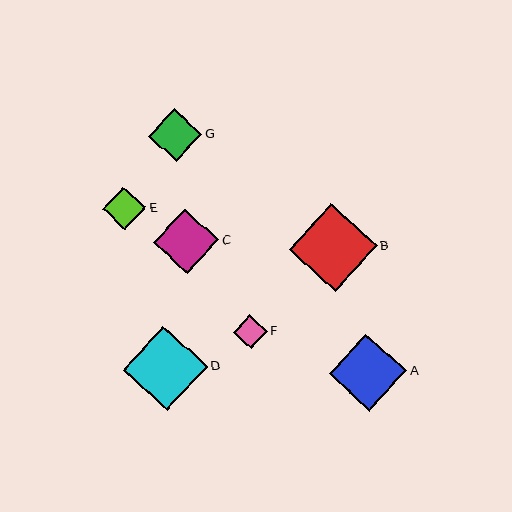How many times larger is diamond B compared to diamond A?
Diamond B is approximately 1.1 times the size of diamond A.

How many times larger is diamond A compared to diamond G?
Diamond A is approximately 1.5 times the size of diamond G.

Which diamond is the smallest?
Diamond F is the smallest with a size of approximately 34 pixels.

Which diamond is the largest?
Diamond B is the largest with a size of approximately 88 pixels.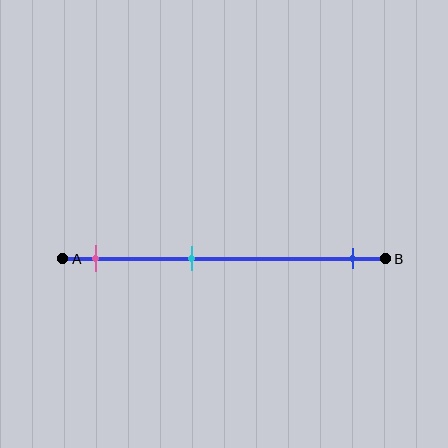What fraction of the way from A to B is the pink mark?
The pink mark is approximately 10% (0.1) of the way from A to B.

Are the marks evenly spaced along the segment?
No, the marks are not evenly spaced.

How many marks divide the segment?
There are 3 marks dividing the segment.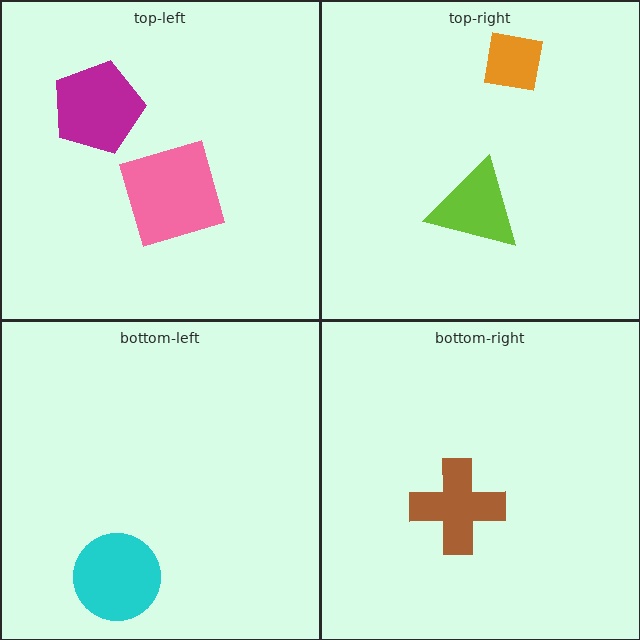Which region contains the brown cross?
The bottom-right region.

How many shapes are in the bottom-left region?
1.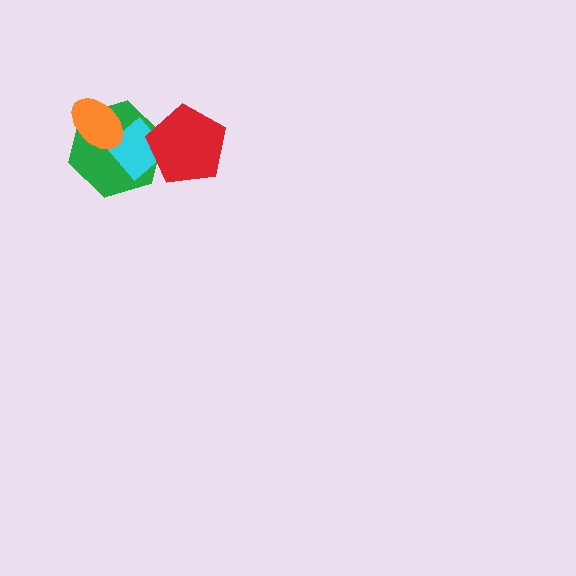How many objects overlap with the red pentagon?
2 objects overlap with the red pentagon.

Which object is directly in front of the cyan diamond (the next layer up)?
The orange ellipse is directly in front of the cyan diamond.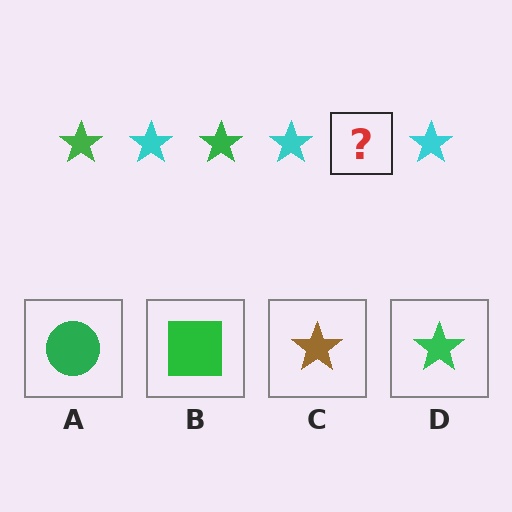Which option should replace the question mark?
Option D.